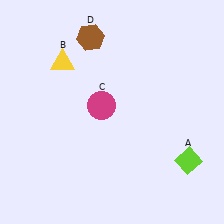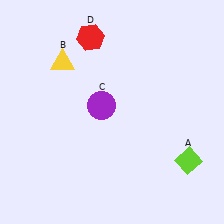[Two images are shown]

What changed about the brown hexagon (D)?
In Image 1, D is brown. In Image 2, it changed to red.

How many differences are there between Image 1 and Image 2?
There are 2 differences between the two images.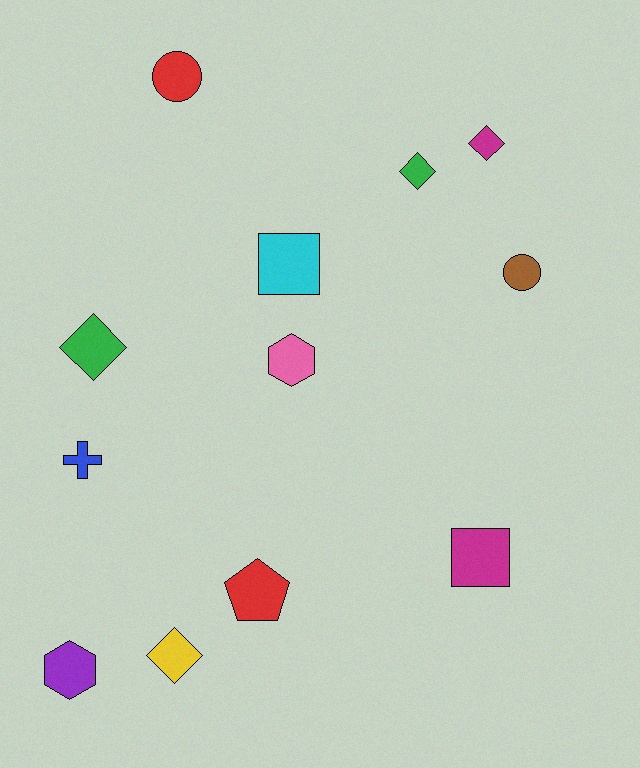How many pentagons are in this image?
There is 1 pentagon.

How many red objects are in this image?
There are 2 red objects.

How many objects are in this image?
There are 12 objects.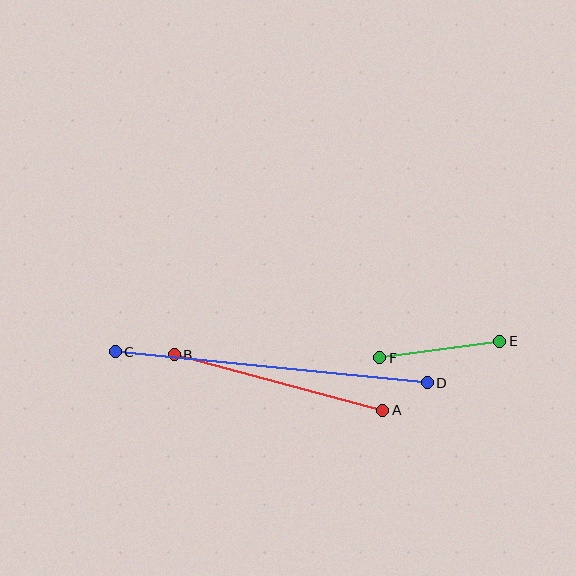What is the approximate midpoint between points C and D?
The midpoint is at approximately (271, 367) pixels.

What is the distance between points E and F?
The distance is approximately 121 pixels.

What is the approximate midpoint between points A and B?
The midpoint is at approximately (278, 383) pixels.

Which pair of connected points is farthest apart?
Points C and D are farthest apart.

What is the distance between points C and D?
The distance is approximately 313 pixels.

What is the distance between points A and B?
The distance is approximately 216 pixels.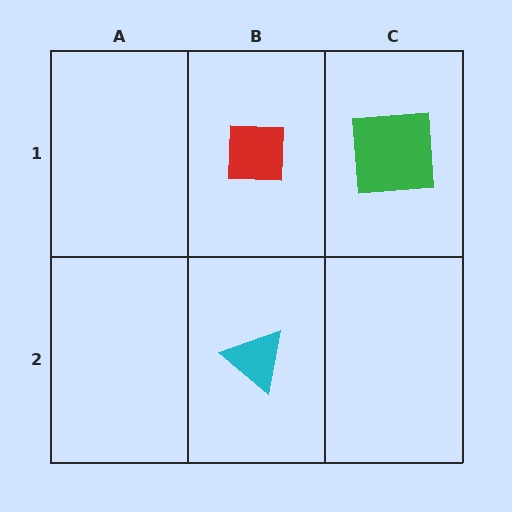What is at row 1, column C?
A green square.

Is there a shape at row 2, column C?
No, that cell is empty.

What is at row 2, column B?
A cyan triangle.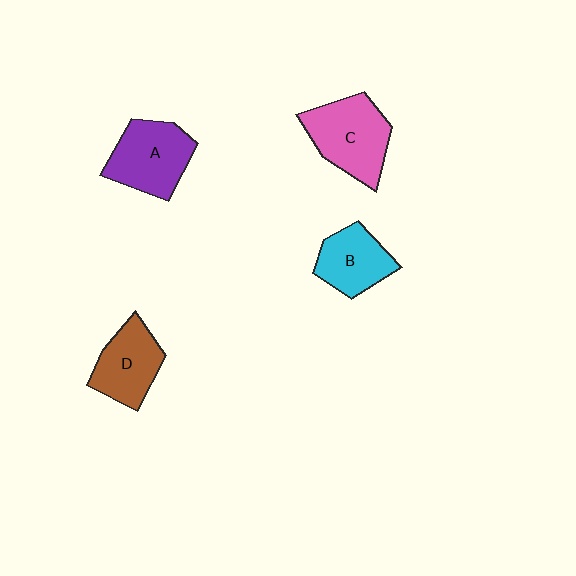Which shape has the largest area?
Shape C (pink).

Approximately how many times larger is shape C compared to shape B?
Approximately 1.4 times.